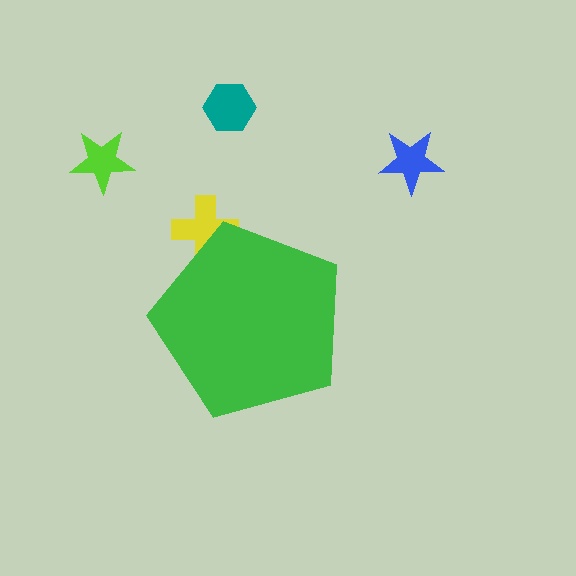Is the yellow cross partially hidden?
Yes, the yellow cross is partially hidden behind the green pentagon.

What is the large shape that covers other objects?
A green pentagon.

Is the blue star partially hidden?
No, the blue star is fully visible.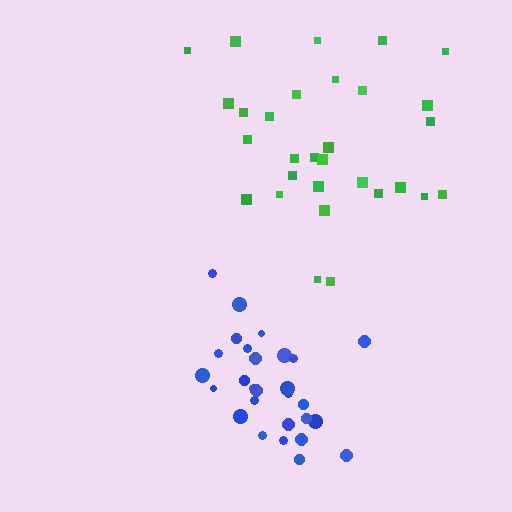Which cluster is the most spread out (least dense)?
Green.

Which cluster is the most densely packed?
Blue.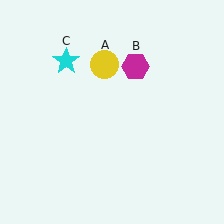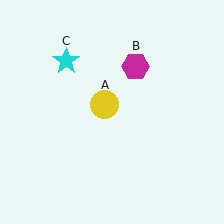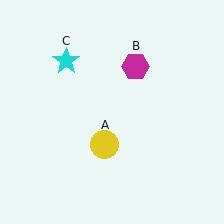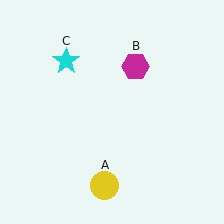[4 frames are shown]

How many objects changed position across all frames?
1 object changed position: yellow circle (object A).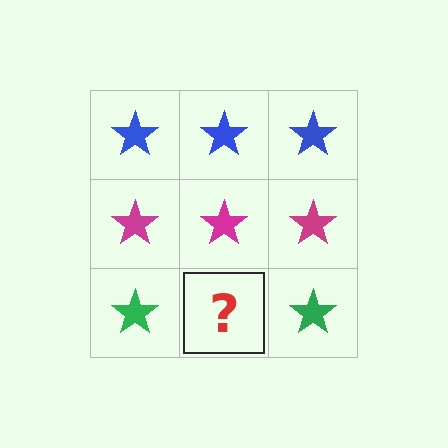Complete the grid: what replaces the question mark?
The question mark should be replaced with a green star.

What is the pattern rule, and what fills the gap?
The rule is that each row has a consistent color. The gap should be filled with a green star.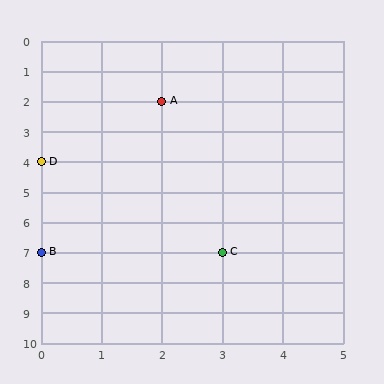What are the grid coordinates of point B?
Point B is at grid coordinates (0, 7).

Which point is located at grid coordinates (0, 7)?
Point B is at (0, 7).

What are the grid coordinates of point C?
Point C is at grid coordinates (3, 7).